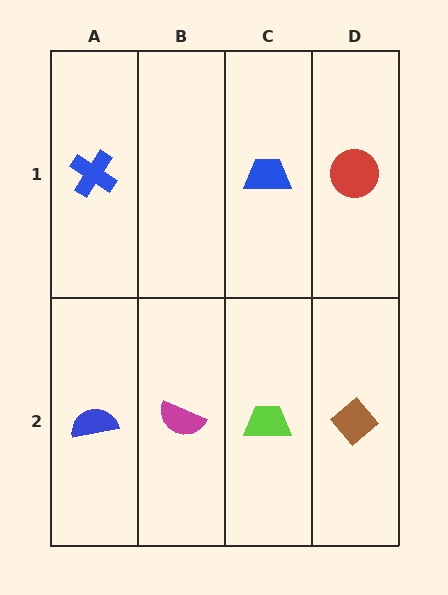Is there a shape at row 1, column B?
No, that cell is empty.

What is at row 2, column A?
A blue semicircle.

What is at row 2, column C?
A lime trapezoid.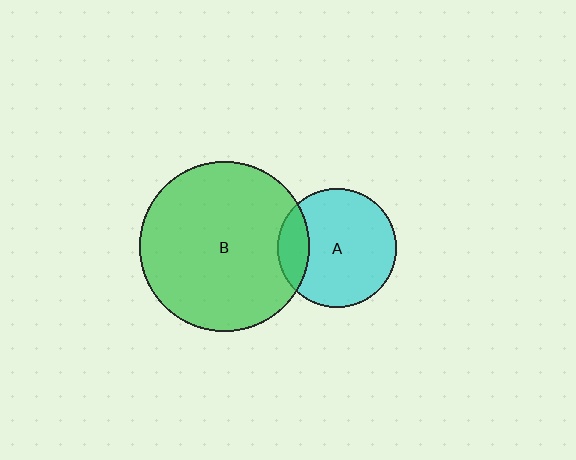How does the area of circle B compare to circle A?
Approximately 2.1 times.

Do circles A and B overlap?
Yes.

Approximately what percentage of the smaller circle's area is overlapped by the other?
Approximately 15%.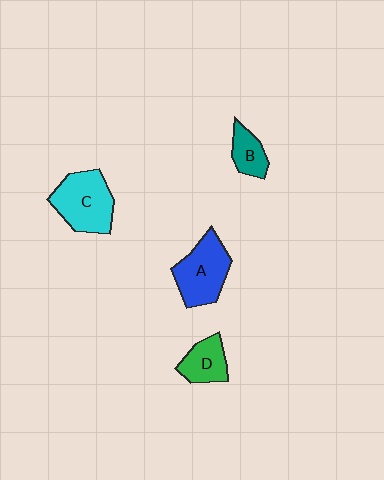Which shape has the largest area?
Shape C (cyan).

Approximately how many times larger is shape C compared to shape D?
Approximately 1.7 times.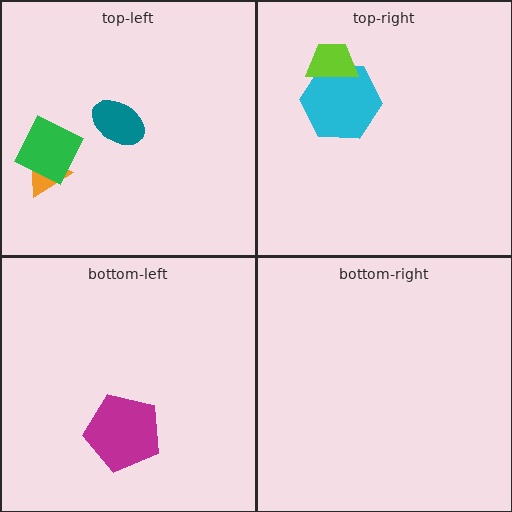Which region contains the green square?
The top-left region.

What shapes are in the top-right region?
The cyan hexagon, the lime trapezoid.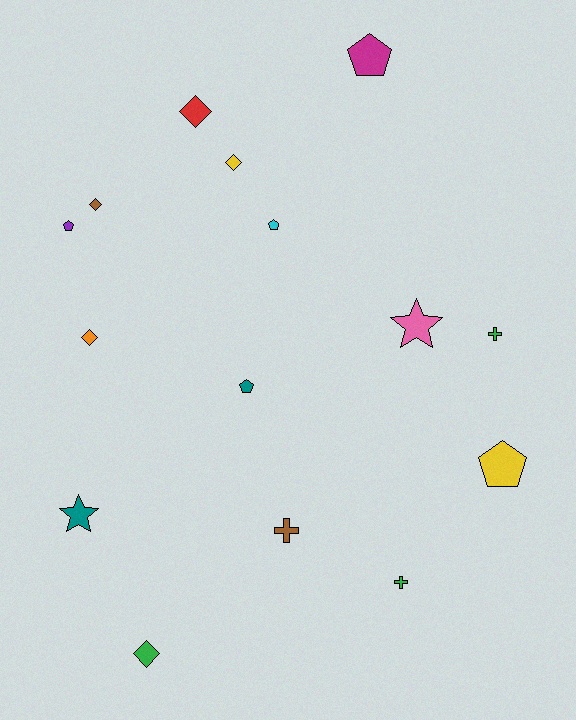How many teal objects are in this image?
There are 2 teal objects.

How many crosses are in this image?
There are 3 crosses.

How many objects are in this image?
There are 15 objects.